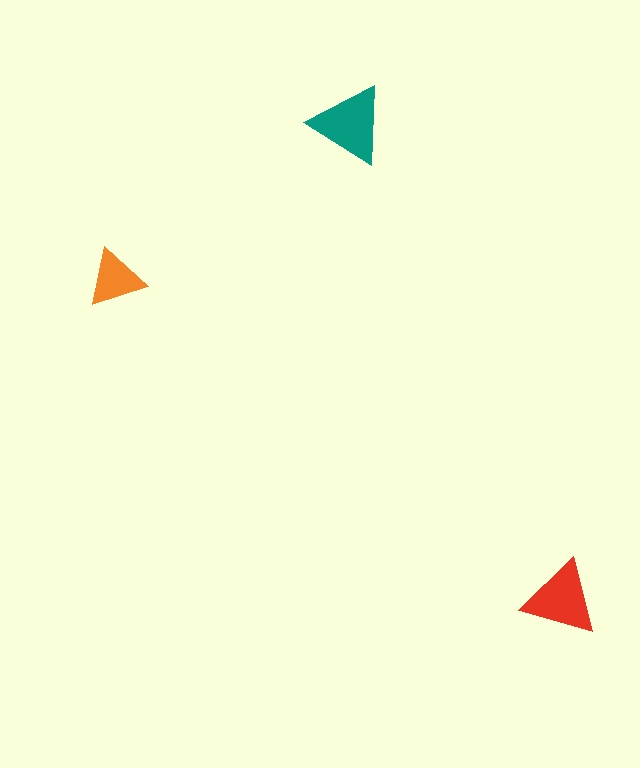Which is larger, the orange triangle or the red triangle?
The red one.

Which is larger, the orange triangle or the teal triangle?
The teal one.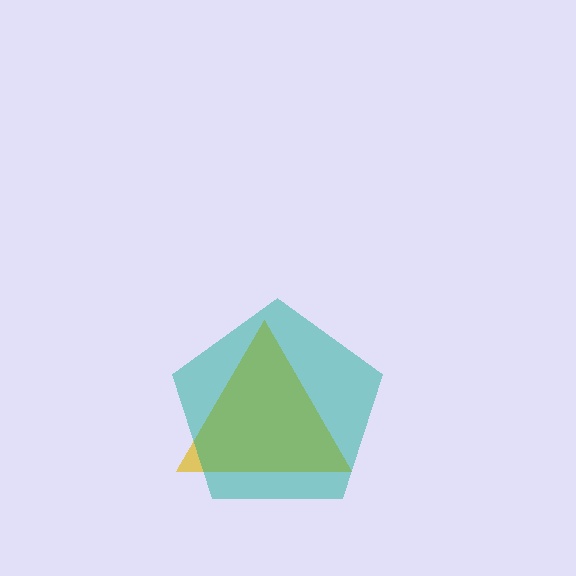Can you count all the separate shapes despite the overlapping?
Yes, there are 2 separate shapes.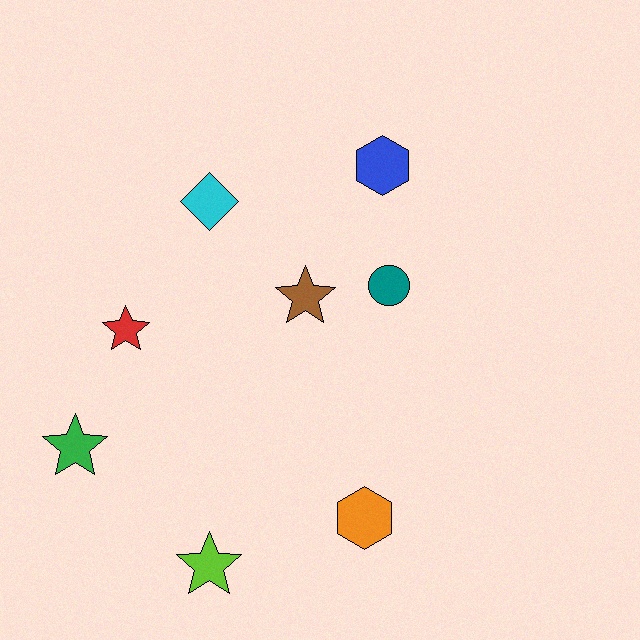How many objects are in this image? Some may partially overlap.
There are 8 objects.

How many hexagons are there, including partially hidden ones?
There are 2 hexagons.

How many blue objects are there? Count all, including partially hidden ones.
There is 1 blue object.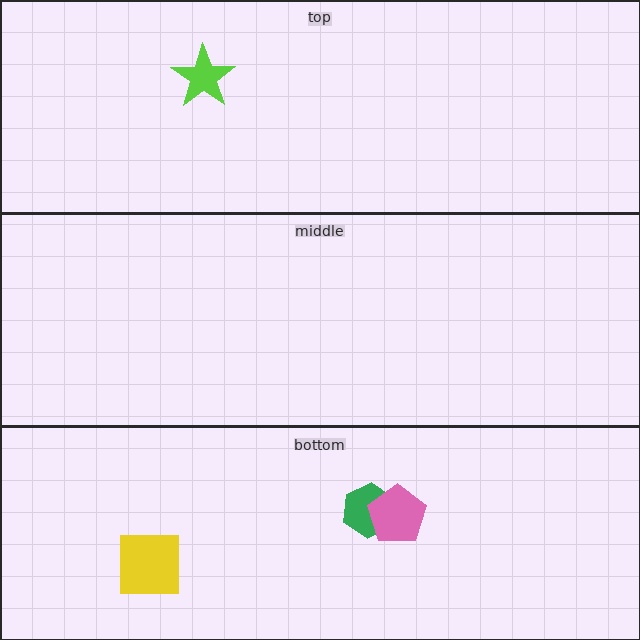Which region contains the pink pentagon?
The bottom region.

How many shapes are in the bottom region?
3.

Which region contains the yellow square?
The bottom region.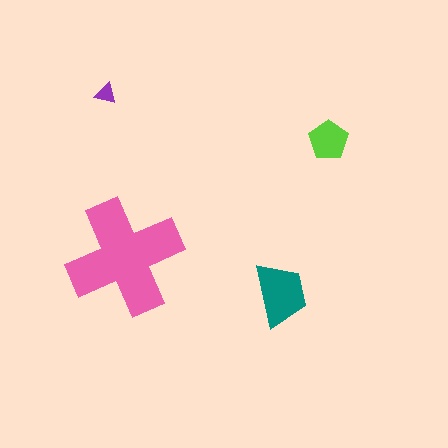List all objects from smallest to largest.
The purple triangle, the lime pentagon, the teal trapezoid, the pink cross.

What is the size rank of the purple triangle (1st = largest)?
4th.